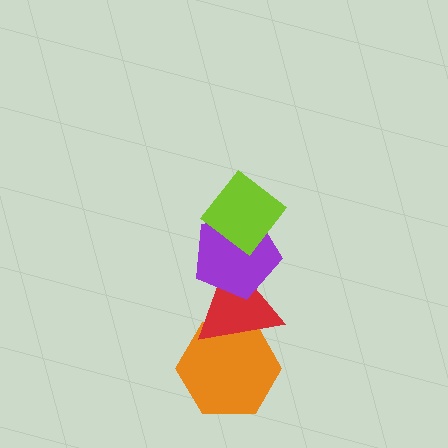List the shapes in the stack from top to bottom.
From top to bottom: the lime diamond, the purple pentagon, the red triangle, the orange hexagon.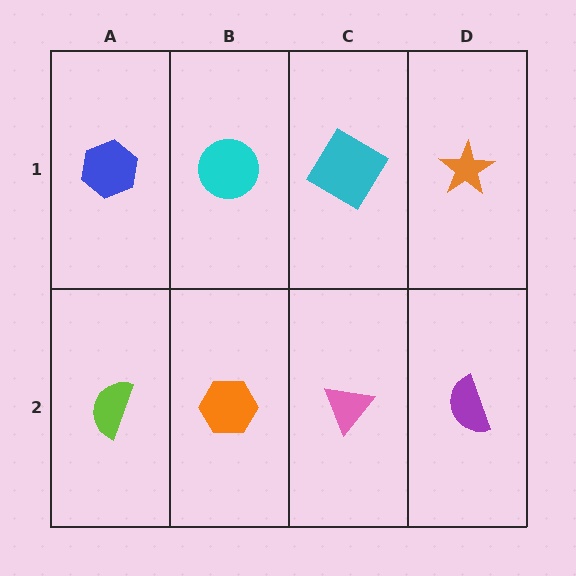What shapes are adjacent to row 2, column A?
A blue hexagon (row 1, column A), an orange hexagon (row 2, column B).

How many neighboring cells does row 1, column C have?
3.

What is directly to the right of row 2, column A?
An orange hexagon.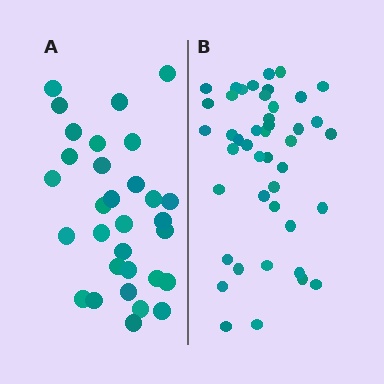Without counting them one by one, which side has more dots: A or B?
Region B (the right region) has more dots.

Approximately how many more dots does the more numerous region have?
Region B has approximately 15 more dots than region A.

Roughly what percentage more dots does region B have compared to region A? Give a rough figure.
About 40% more.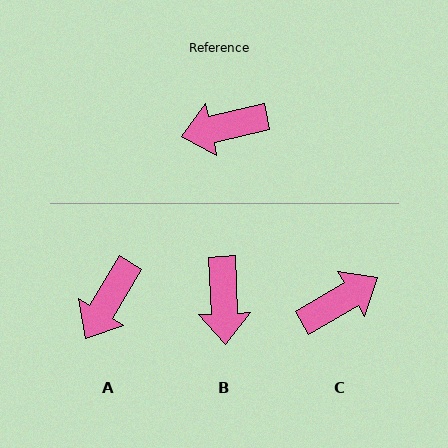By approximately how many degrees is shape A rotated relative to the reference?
Approximately 46 degrees counter-clockwise.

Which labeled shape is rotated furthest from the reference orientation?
C, about 162 degrees away.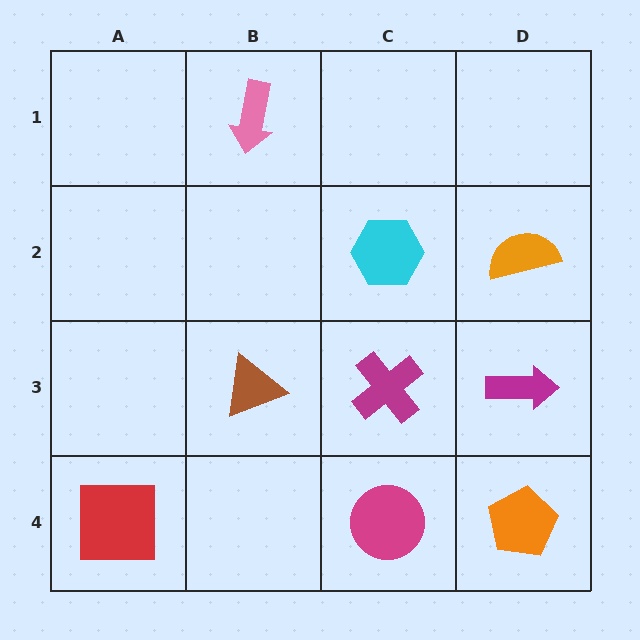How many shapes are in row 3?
3 shapes.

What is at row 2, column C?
A cyan hexagon.